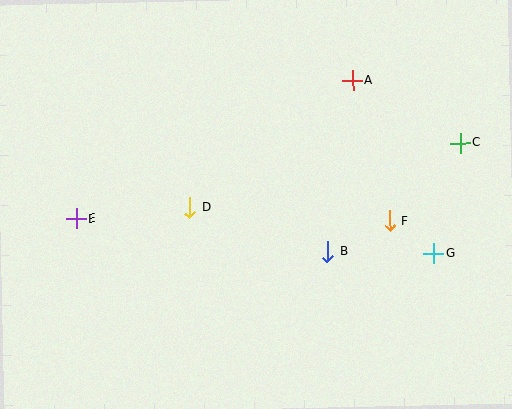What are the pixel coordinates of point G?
Point G is at (434, 254).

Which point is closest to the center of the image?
Point D at (190, 208) is closest to the center.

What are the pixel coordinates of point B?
Point B is at (328, 252).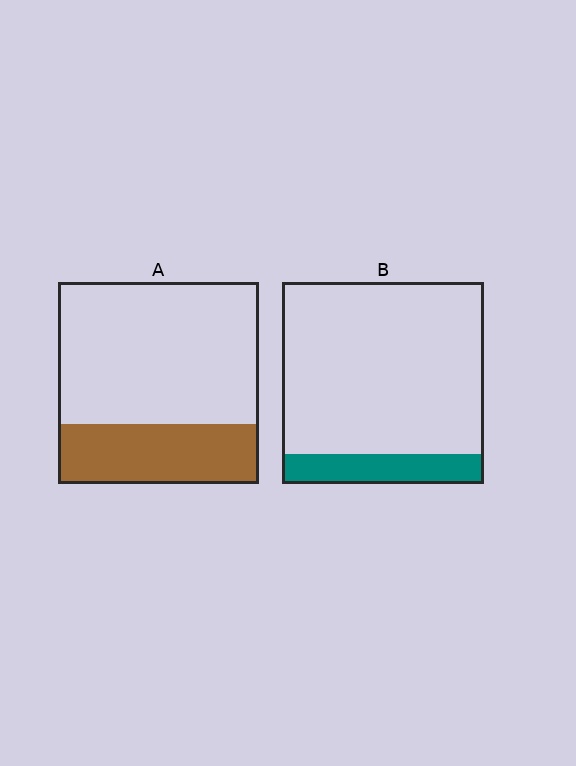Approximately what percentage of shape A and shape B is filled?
A is approximately 30% and B is approximately 15%.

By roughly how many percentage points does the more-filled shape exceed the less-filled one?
By roughly 15 percentage points (A over B).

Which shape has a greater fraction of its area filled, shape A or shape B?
Shape A.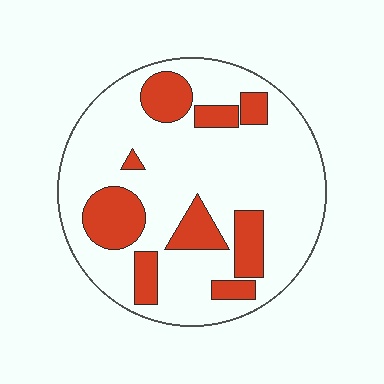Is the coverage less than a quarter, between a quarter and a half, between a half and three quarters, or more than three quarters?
Less than a quarter.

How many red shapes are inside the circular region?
9.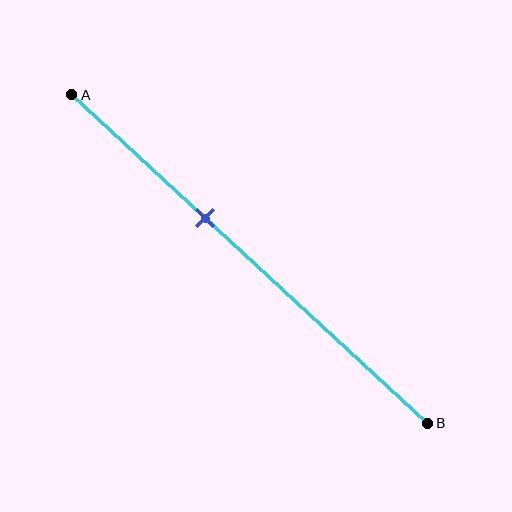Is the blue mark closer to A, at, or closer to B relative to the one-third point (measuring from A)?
The blue mark is closer to point B than the one-third point of segment AB.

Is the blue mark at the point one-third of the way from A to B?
No, the mark is at about 40% from A, not at the 33% one-third point.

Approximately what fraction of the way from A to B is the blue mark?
The blue mark is approximately 40% of the way from A to B.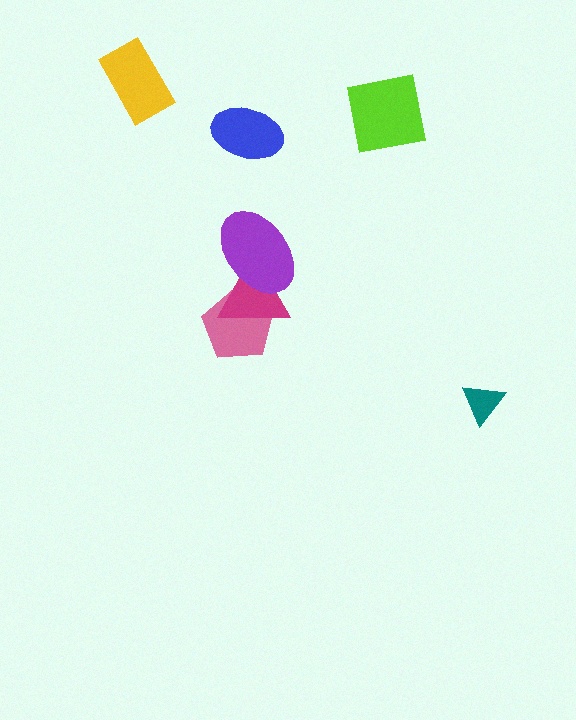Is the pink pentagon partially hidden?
Yes, it is partially covered by another shape.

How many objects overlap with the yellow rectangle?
0 objects overlap with the yellow rectangle.